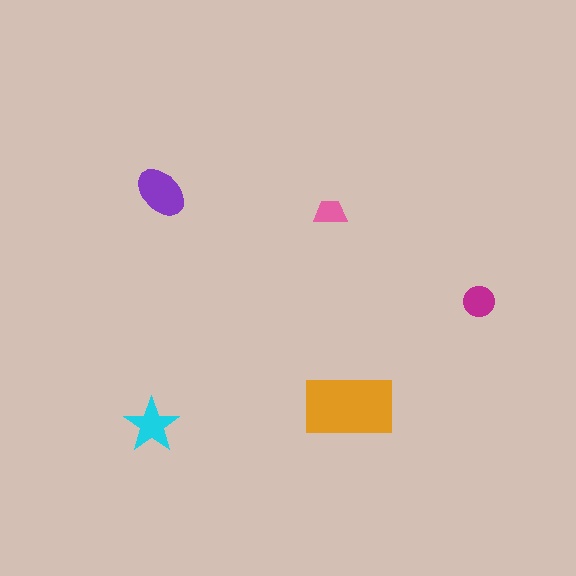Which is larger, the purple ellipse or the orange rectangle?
The orange rectangle.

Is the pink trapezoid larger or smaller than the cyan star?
Smaller.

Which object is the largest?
The orange rectangle.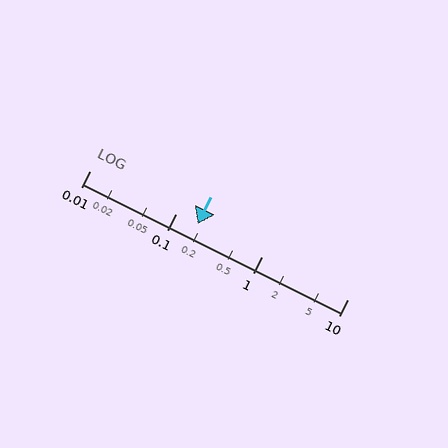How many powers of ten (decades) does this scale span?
The scale spans 3 decades, from 0.01 to 10.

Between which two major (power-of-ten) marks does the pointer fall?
The pointer is between 0.1 and 1.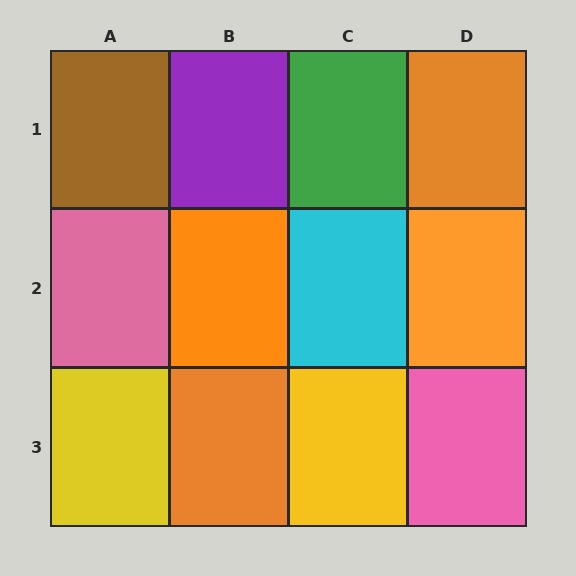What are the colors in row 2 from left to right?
Pink, orange, cyan, orange.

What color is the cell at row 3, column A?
Yellow.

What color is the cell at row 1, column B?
Purple.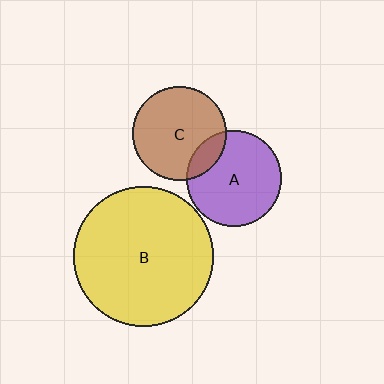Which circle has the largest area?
Circle B (yellow).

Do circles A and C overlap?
Yes.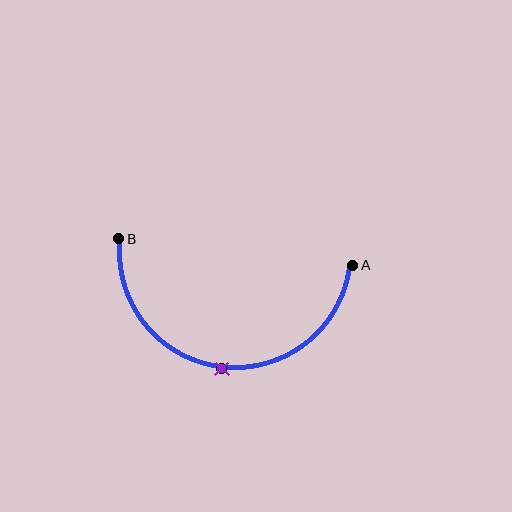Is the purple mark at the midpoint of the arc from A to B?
Yes. The purple mark lies on the arc at equal arc-length from both A and B — it is the arc midpoint.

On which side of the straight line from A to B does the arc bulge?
The arc bulges below the straight line connecting A and B.